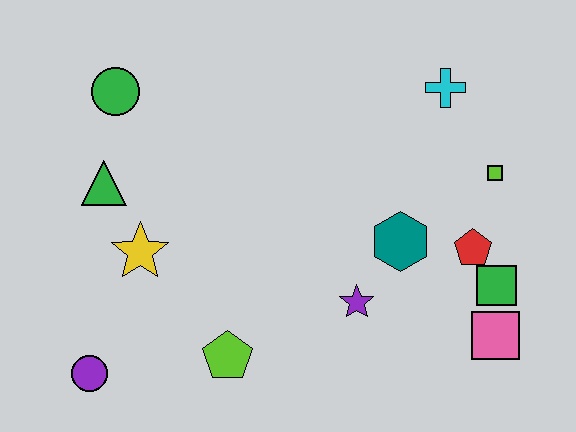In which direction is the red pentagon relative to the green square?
The red pentagon is above the green square.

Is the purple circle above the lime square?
No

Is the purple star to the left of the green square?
Yes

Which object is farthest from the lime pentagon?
The cyan cross is farthest from the lime pentagon.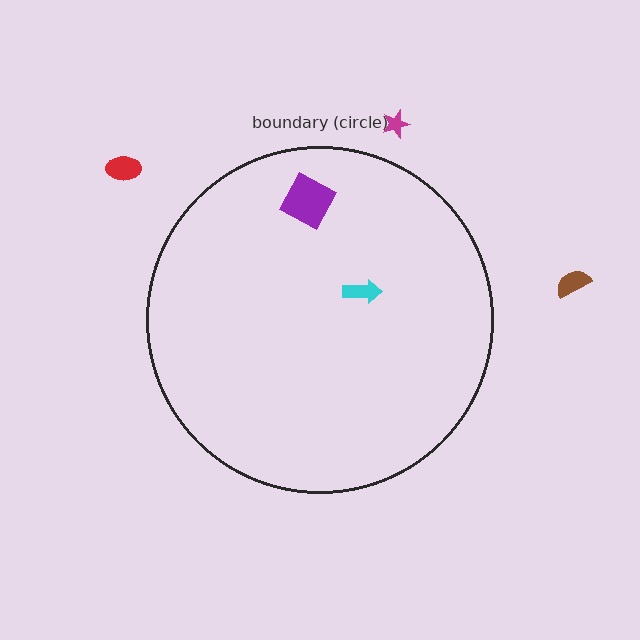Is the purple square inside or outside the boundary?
Inside.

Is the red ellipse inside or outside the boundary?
Outside.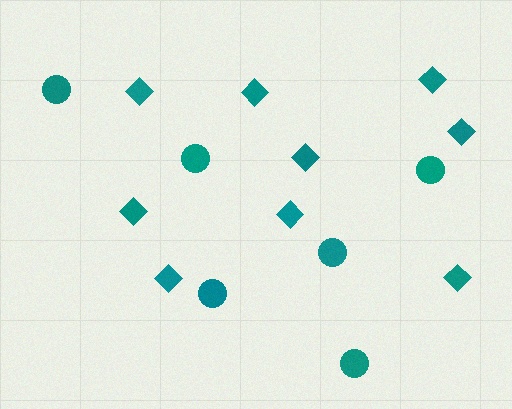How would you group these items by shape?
There are 2 groups: one group of circles (6) and one group of diamonds (9).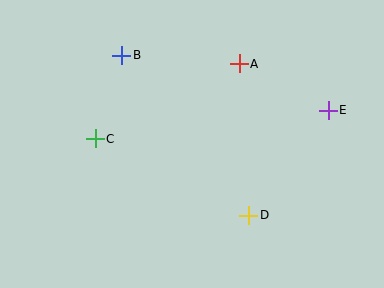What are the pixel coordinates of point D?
Point D is at (249, 215).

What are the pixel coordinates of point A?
Point A is at (239, 64).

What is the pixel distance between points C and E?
The distance between C and E is 235 pixels.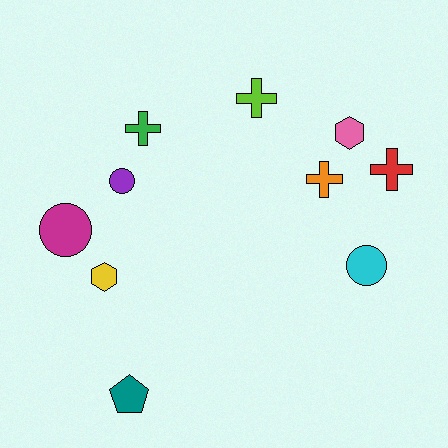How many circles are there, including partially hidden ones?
There are 3 circles.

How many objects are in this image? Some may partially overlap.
There are 10 objects.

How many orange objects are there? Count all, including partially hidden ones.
There is 1 orange object.